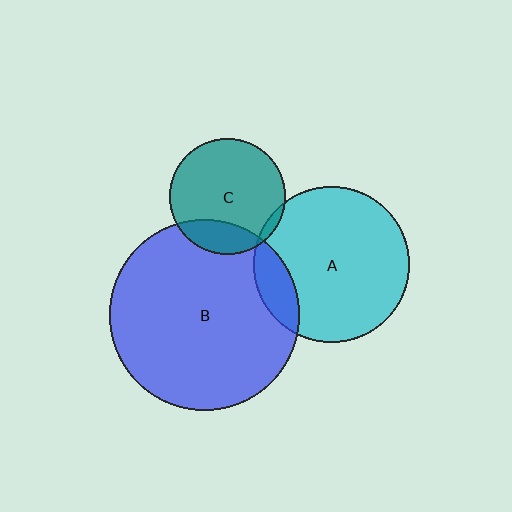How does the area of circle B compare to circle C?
Approximately 2.7 times.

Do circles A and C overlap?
Yes.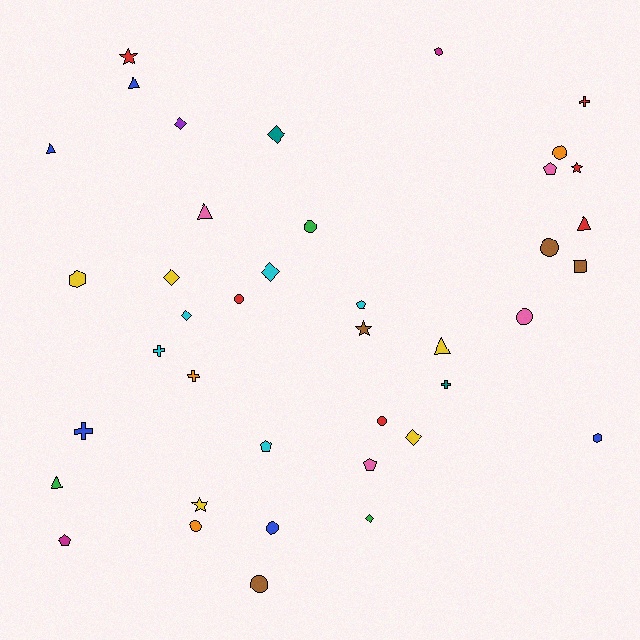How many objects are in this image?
There are 40 objects.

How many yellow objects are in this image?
There are 5 yellow objects.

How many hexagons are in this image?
There are 3 hexagons.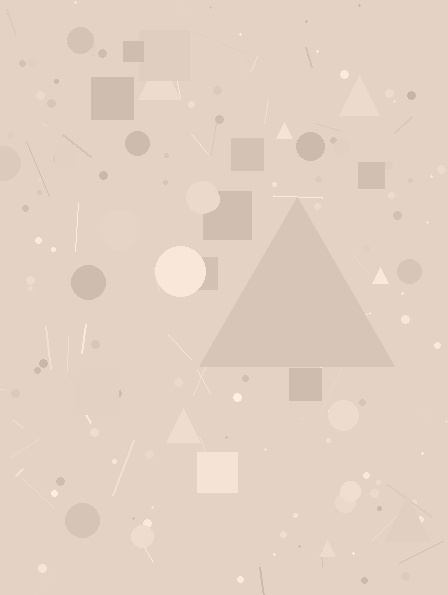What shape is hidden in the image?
A triangle is hidden in the image.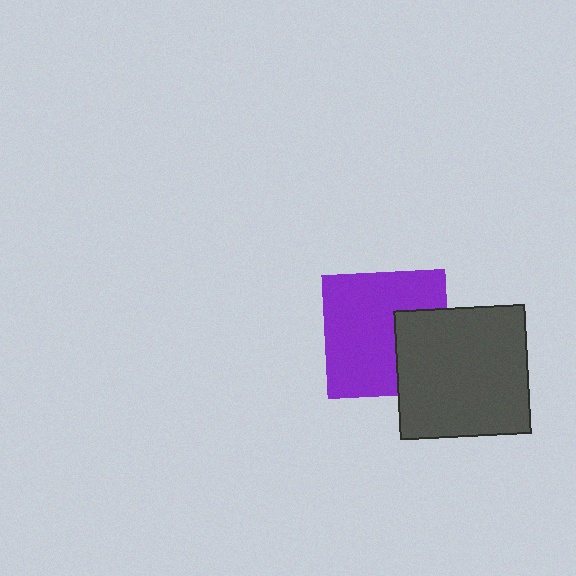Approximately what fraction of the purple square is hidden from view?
Roughly 30% of the purple square is hidden behind the dark gray rectangle.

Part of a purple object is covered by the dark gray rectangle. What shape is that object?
It is a square.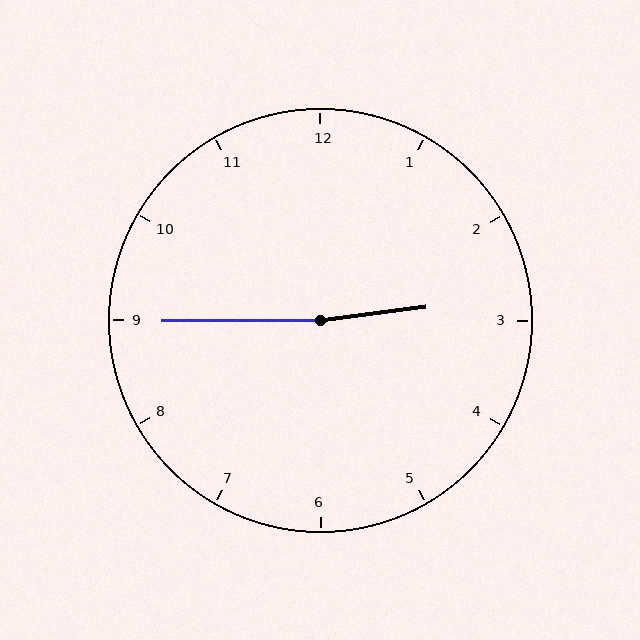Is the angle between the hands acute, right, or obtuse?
It is obtuse.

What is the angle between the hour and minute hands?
Approximately 172 degrees.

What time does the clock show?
2:45.